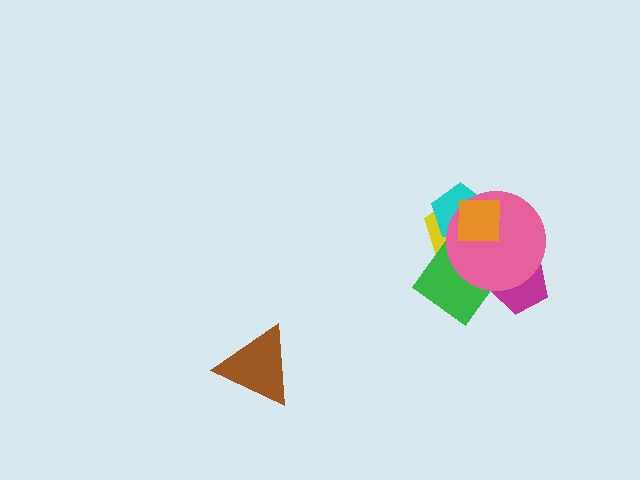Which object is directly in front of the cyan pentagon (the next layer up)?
The green diamond is directly in front of the cyan pentagon.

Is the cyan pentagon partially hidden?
Yes, it is partially covered by another shape.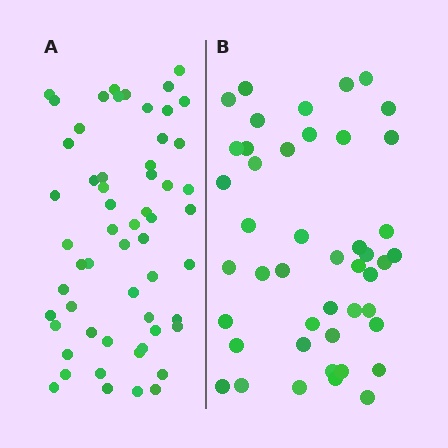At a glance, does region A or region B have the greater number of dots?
Region A (the left region) has more dots.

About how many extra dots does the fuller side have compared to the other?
Region A has roughly 12 or so more dots than region B.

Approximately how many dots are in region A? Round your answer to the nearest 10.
About 60 dots. (The exact count is 57, which rounds to 60.)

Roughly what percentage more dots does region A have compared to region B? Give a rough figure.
About 25% more.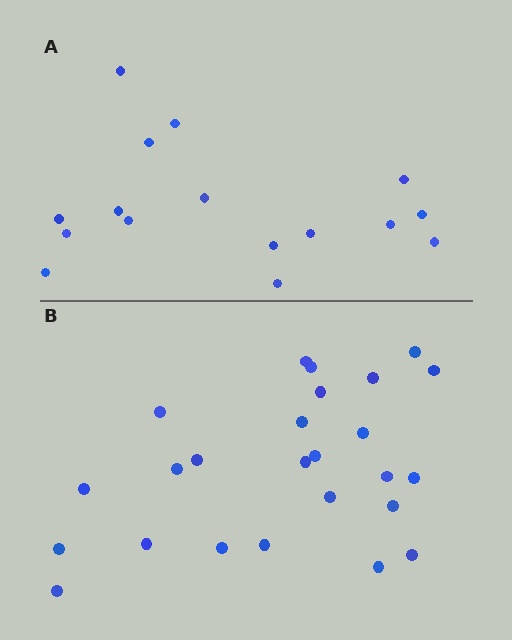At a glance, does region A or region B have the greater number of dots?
Region B (the bottom region) has more dots.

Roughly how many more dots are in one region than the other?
Region B has roughly 8 or so more dots than region A.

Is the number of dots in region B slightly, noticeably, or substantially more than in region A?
Region B has substantially more. The ratio is roughly 1.6 to 1.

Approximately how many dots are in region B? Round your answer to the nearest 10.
About 20 dots. (The exact count is 25, which rounds to 20.)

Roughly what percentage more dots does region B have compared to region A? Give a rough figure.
About 55% more.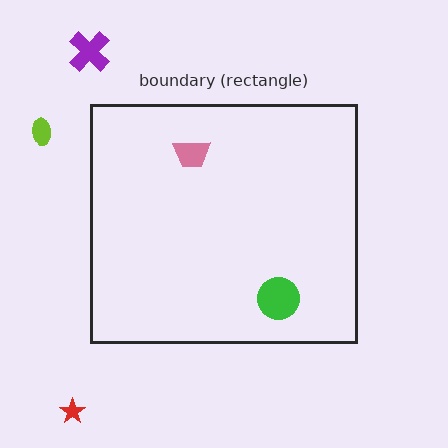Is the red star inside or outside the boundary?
Outside.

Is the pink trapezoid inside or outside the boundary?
Inside.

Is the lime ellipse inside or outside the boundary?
Outside.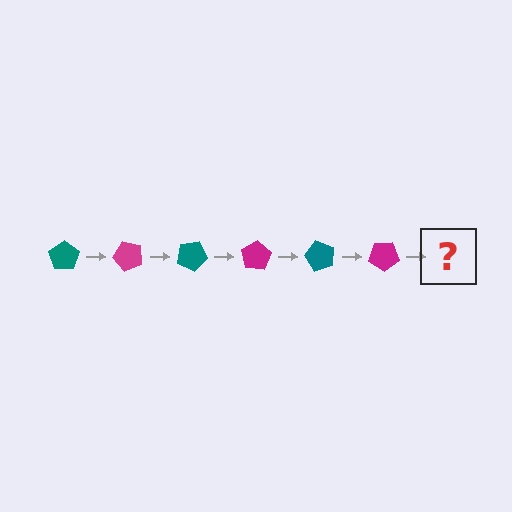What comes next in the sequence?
The next element should be a teal pentagon, rotated 300 degrees from the start.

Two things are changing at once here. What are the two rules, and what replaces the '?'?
The two rules are that it rotates 50 degrees each step and the color cycles through teal and magenta. The '?' should be a teal pentagon, rotated 300 degrees from the start.